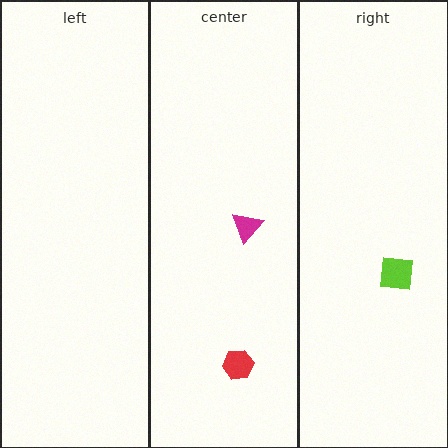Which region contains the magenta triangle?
The center region.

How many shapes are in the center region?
2.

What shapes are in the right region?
The lime square.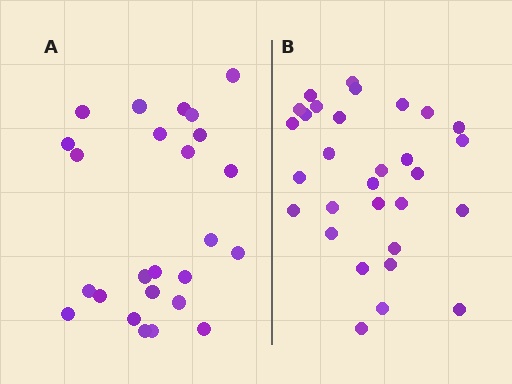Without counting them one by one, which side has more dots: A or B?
Region B (the right region) has more dots.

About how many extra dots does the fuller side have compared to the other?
Region B has about 5 more dots than region A.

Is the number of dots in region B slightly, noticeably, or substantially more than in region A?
Region B has only slightly more — the two regions are fairly close. The ratio is roughly 1.2 to 1.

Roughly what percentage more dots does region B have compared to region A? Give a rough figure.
About 20% more.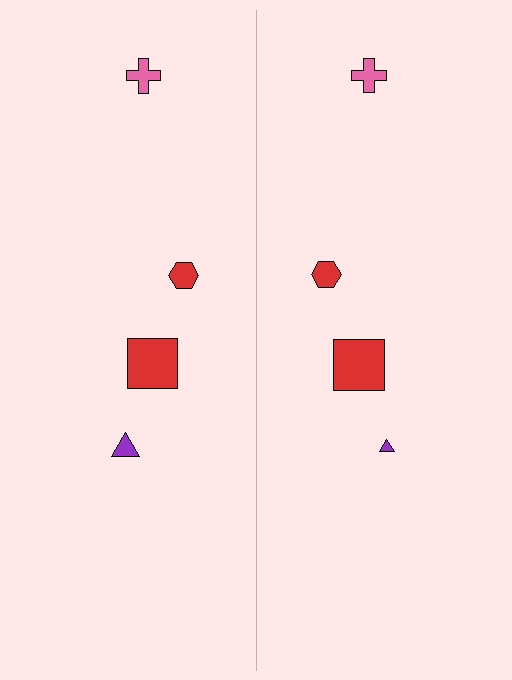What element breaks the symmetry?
The purple triangle on the right side has a different size than its mirror counterpart.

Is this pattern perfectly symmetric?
No, the pattern is not perfectly symmetric. The purple triangle on the right side has a different size than its mirror counterpart.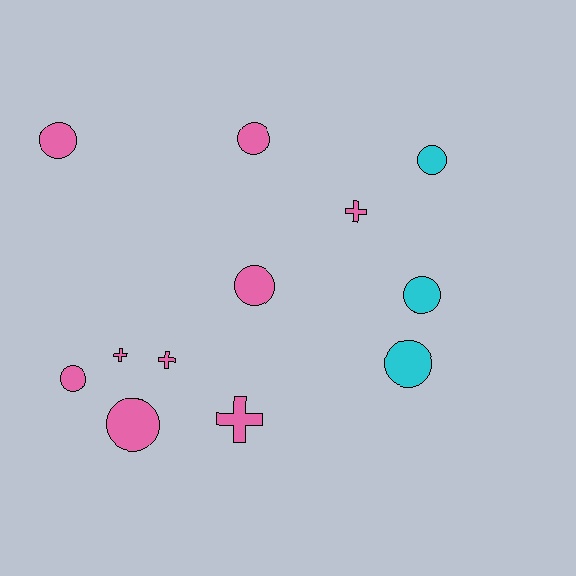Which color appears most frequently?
Pink, with 9 objects.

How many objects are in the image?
There are 12 objects.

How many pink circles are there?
There are 5 pink circles.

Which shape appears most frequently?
Circle, with 8 objects.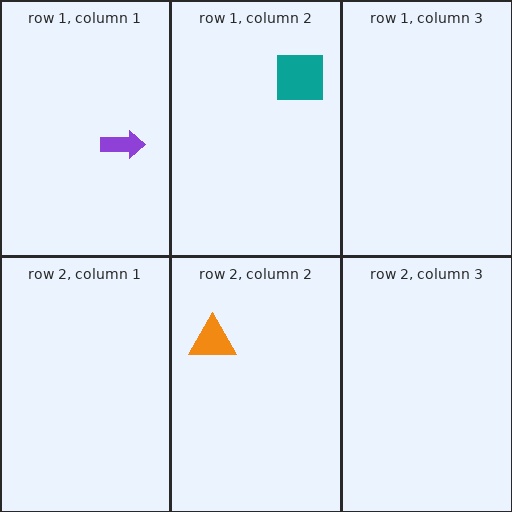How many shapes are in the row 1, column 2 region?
1.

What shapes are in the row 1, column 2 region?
The teal square.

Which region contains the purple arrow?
The row 1, column 1 region.